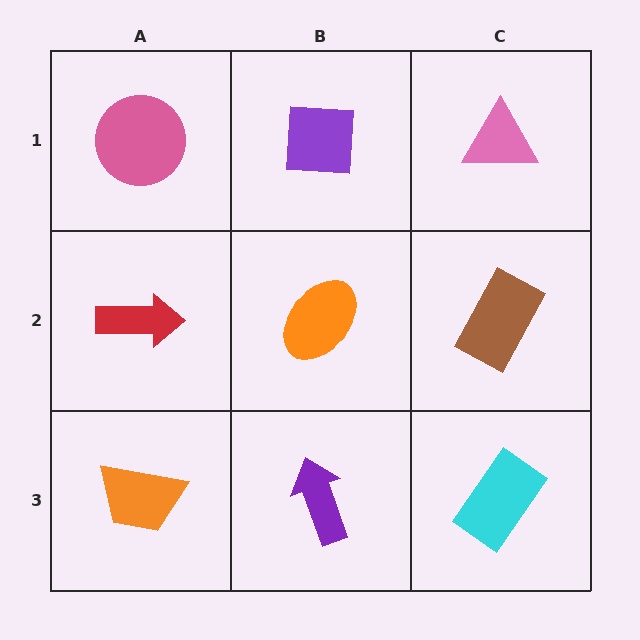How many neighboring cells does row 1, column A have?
2.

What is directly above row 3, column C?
A brown rectangle.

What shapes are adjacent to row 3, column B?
An orange ellipse (row 2, column B), an orange trapezoid (row 3, column A), a cyan rectangle (row 3, column C).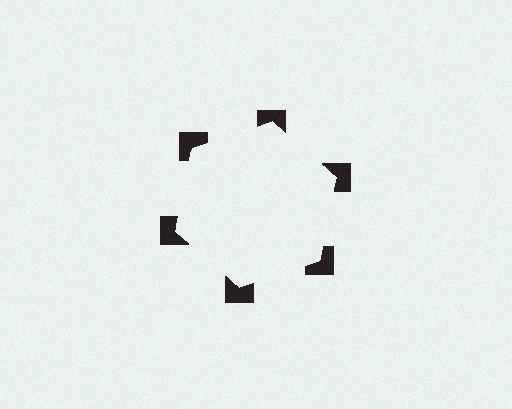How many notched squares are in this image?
There are 6 — one at each vertex of the illusory hexagon.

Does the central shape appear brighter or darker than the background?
It typically appears slightly brighter than the background, even though no actual brightness change is drawn.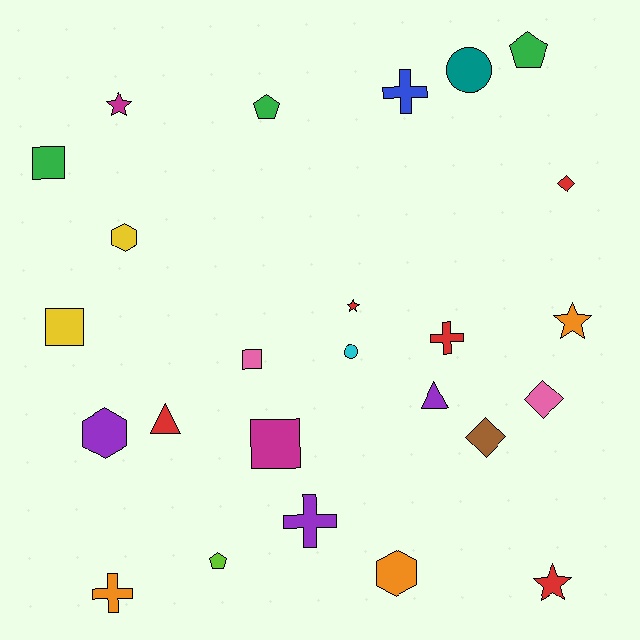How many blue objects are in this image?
There is 1 blue object.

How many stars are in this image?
There are 4 stars.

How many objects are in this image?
There are 25 objects.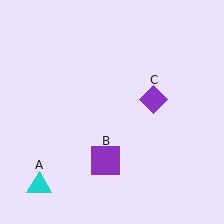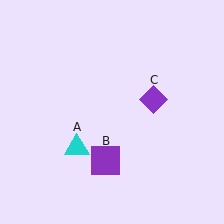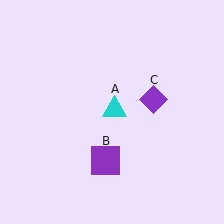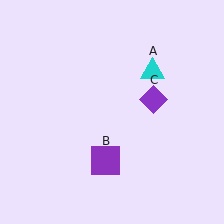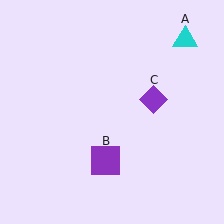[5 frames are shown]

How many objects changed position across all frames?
1 object changed position: cyan triangle (object A).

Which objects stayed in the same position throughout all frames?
Purple square (object B) and purple diamond (object C) remained stationary.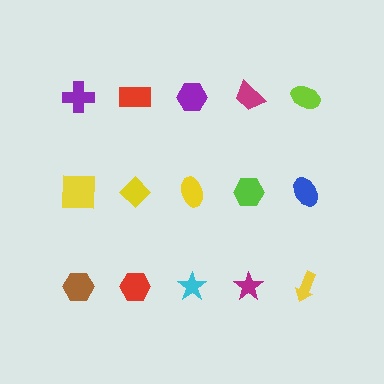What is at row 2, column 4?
A lime hexagon.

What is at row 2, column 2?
A yellow diamond.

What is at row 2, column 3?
A yellow ellipse.